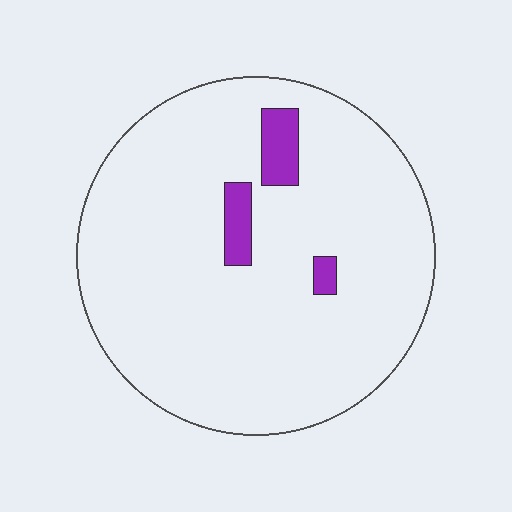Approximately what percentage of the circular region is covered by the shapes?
Approximately 5%.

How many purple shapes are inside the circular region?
3.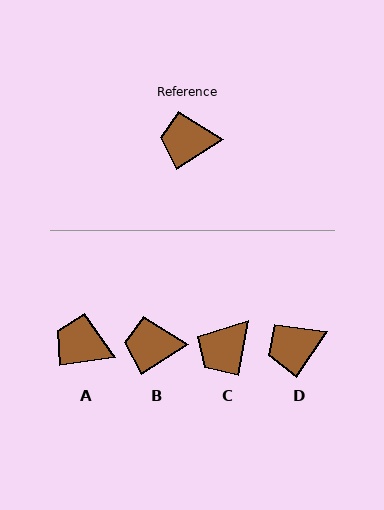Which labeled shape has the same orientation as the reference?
B.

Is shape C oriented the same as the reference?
No, it is off by about 49 degrees.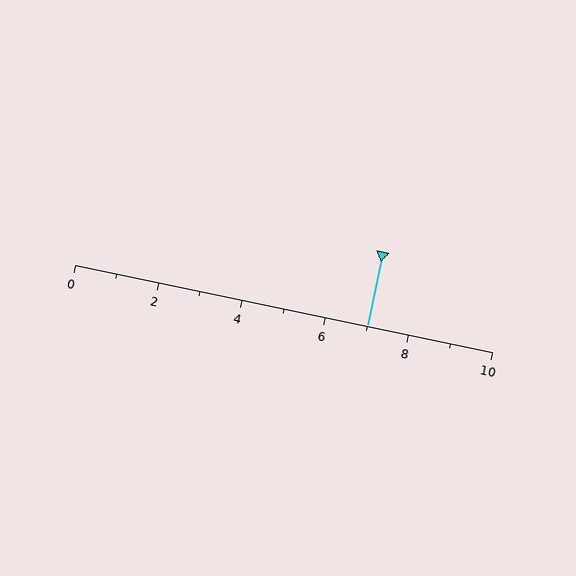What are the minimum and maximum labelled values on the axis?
The axis runs from 0 to 10.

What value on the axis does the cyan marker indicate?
The marker indicates approximately 7.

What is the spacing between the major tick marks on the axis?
The major ticks are spaced 2 apart.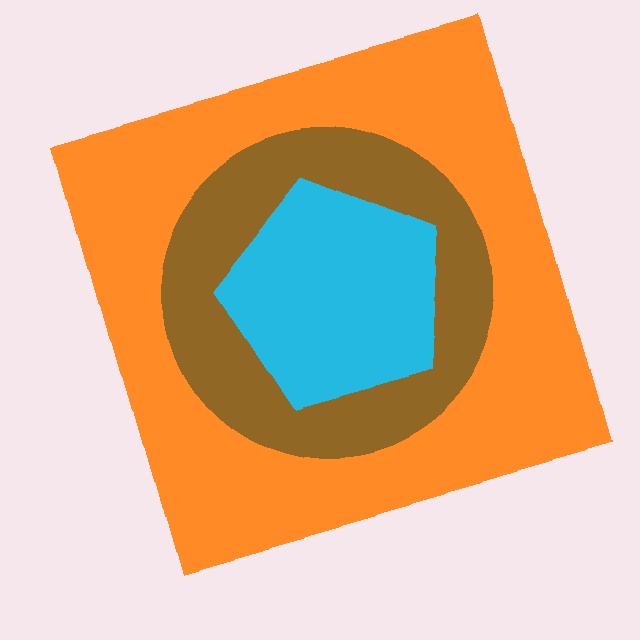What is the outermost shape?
The orange square.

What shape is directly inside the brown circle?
The cyan pentagon.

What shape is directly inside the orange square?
The brown circle.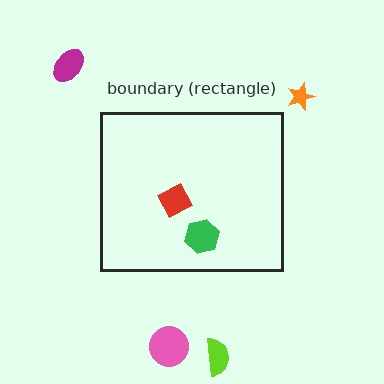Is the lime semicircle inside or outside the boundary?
Outside.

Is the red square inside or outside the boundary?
Inside.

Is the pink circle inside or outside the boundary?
Outside.